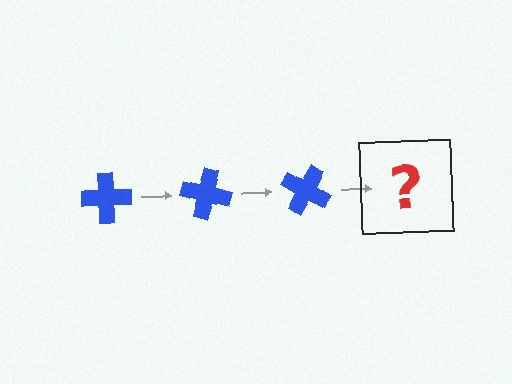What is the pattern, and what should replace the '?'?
The pattern is that the cross rotates 15 degrees each step. The '?' should be a blue cross rotated 45 degrees.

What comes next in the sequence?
The next element should be a blue cross rotated 45 degrees.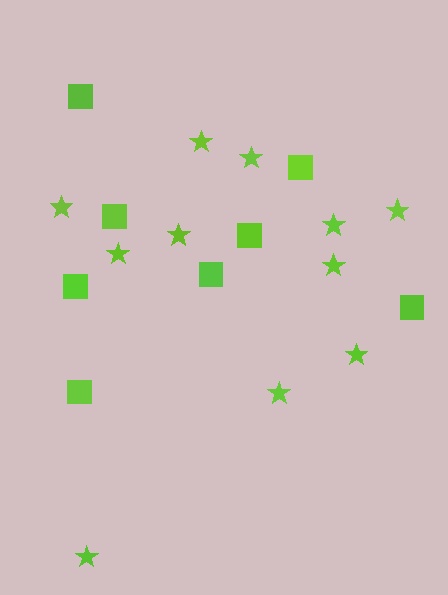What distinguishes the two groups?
There are 2 groups: one group of squares (8) and one group of stars (11).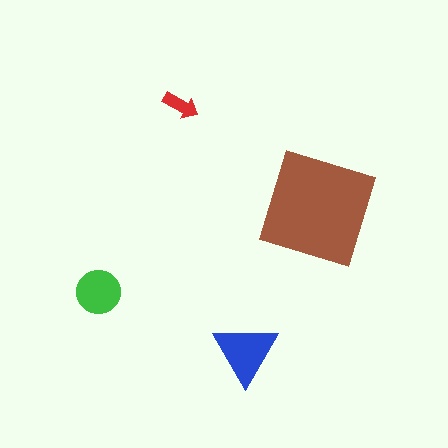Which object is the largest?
The brown square.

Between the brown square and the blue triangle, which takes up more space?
The brown square.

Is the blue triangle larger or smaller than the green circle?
Larger.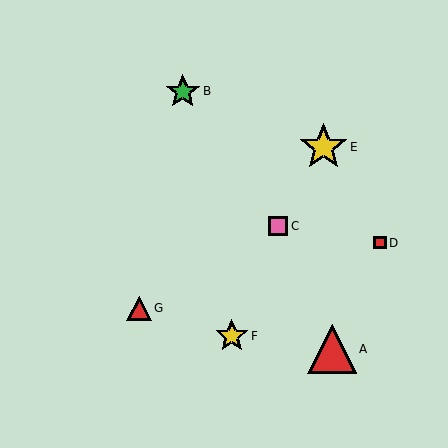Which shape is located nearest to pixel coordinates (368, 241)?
The red square (labeled D) at (380, 243) is nearest to that location.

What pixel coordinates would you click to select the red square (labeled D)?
Click at (380, 243) to select the red square D.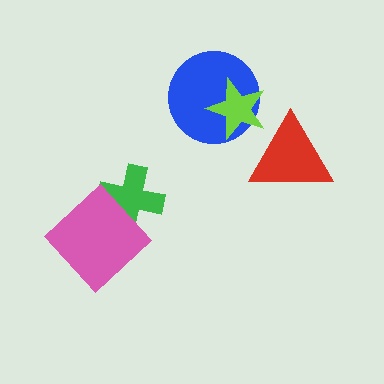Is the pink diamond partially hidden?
No, no other shape covers it.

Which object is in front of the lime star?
The red triangle is in front of the lime star.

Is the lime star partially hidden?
Yes, it is partially covered by another shape.